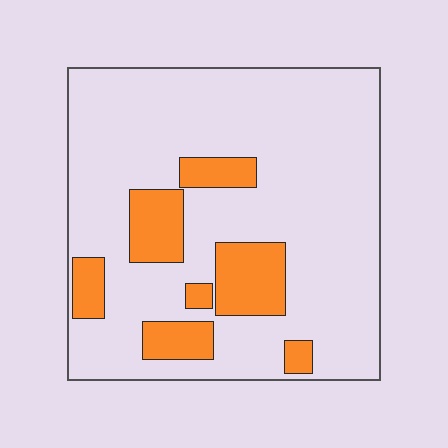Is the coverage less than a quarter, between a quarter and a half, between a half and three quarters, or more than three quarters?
Less than a quarter.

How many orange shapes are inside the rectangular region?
7.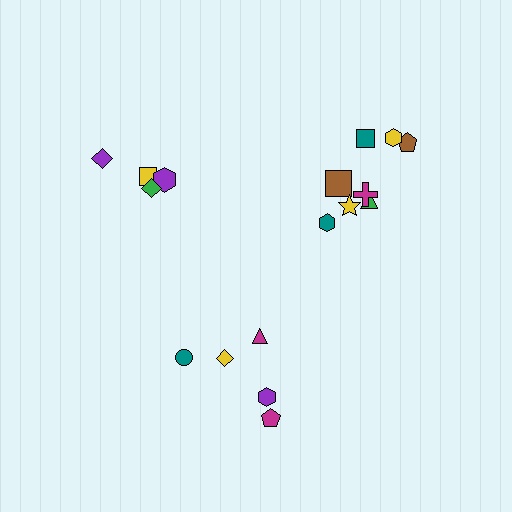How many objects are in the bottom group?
There are 5 objects.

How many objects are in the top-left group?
There are 4 objects.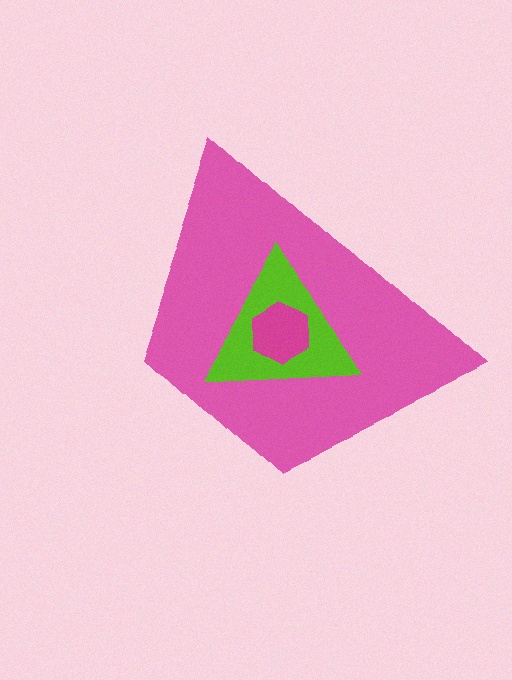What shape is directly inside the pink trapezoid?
The lime triangle.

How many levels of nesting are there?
3.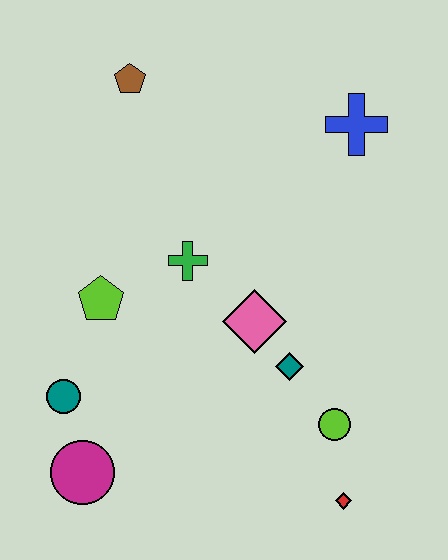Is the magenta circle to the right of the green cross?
No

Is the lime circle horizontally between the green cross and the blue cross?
Yes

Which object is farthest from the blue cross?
The magenta circle is farthest from the blue cross.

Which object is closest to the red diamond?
The lime circle is closest to the red diamond.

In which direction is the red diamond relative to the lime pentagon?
The red diamond is to the right of the lime pentagon.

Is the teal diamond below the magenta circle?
No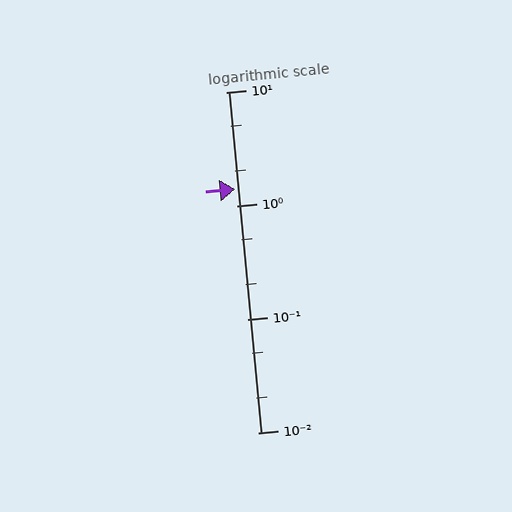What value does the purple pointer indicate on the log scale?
The pointer indicates approximately 1.4.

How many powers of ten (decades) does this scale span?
The scale spans 3 decades, from 0.01 to 10.